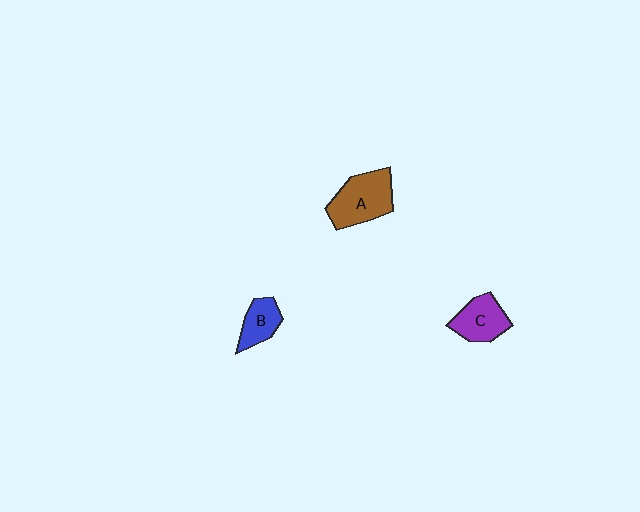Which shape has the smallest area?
Shape B (blue).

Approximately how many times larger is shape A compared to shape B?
Approximately 1.8 times.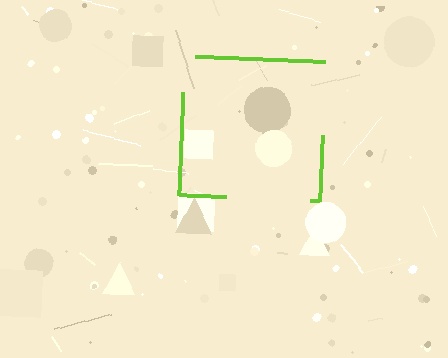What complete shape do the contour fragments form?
The contour fragments form a square.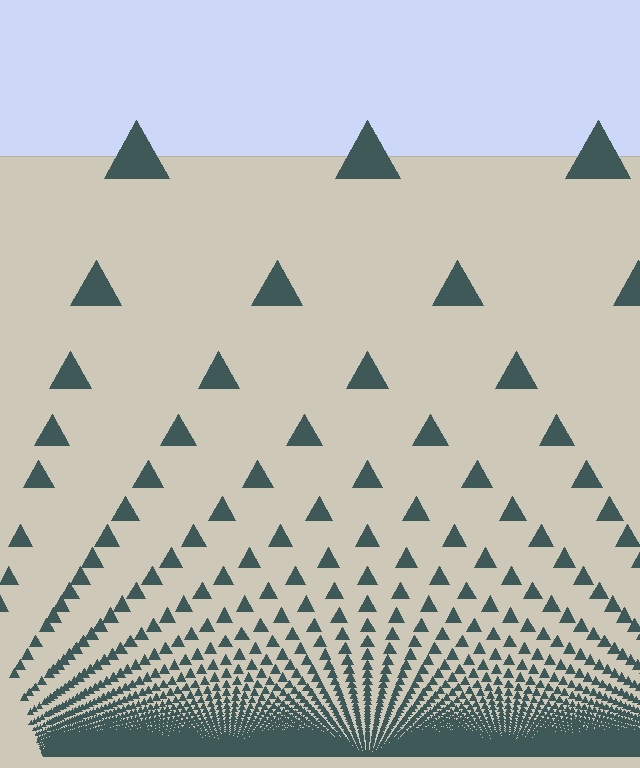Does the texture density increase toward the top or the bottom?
Density increases toward the bottom.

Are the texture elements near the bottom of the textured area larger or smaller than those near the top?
Smaller. The gradient is inverted — elements near the bottom are smaller and denser.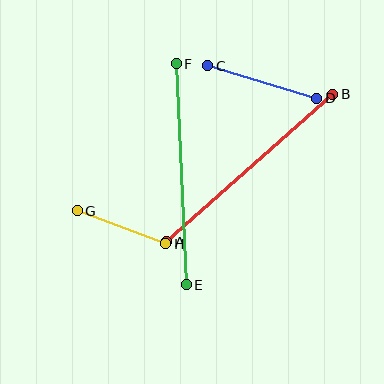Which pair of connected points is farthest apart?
Points A and B are farthest apart.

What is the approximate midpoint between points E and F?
The midpoint is at approximately (181, 174) pixels.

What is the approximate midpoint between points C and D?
The midpoint is at approximately (262, 82) pixels.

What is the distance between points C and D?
The distance is approximately 114 pixels.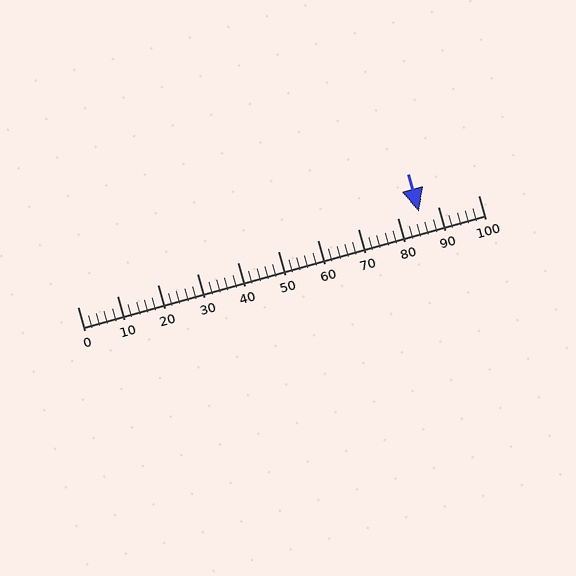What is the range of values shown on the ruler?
The ruler shows values from 0 to 100.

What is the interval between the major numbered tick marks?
The major tick marks are spaced 10 units apart.